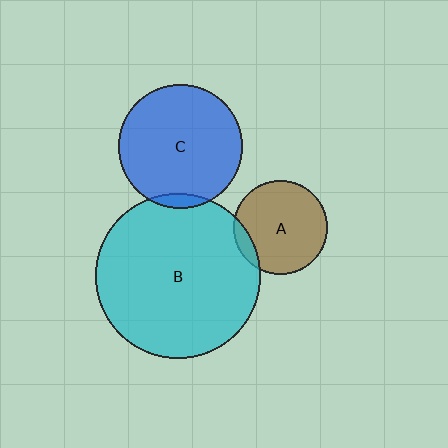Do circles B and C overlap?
Yes.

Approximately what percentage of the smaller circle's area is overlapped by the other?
Approximately 5%.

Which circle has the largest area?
Circle B (cyan).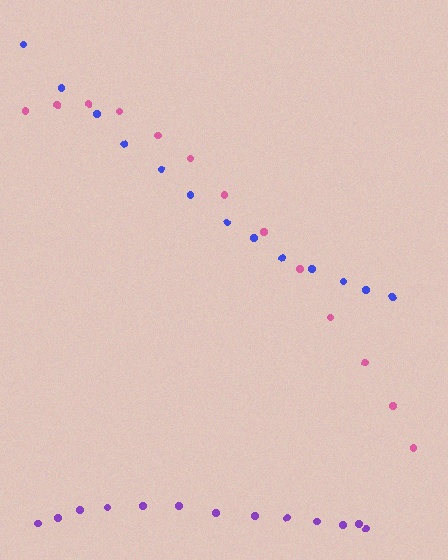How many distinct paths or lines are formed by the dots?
There are 3 distinct paths.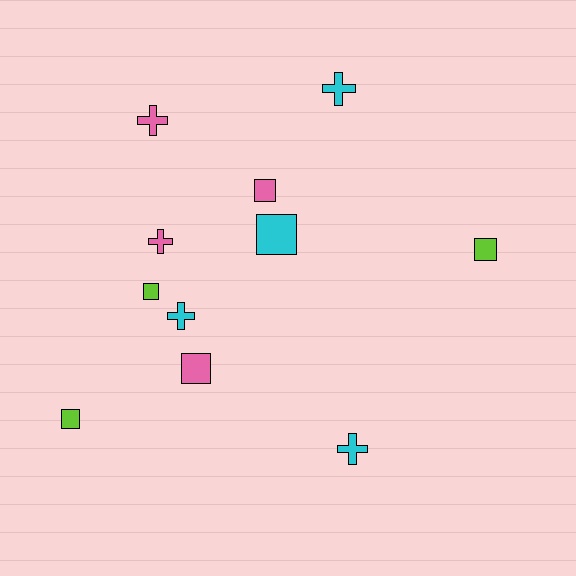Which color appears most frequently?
Cyan, with 4 objects.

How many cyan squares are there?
There is 1 cyan square.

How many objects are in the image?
There are 11 objects.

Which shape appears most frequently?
Square, with 6 objects.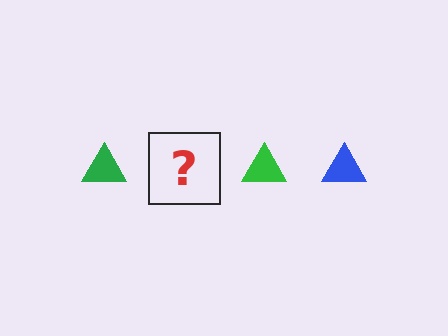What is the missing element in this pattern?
The missing element is a blue triangle.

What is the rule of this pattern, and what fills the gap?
The rule is that the pattern cycles through green, blue triangles. The gap should be filled with a blue triangle.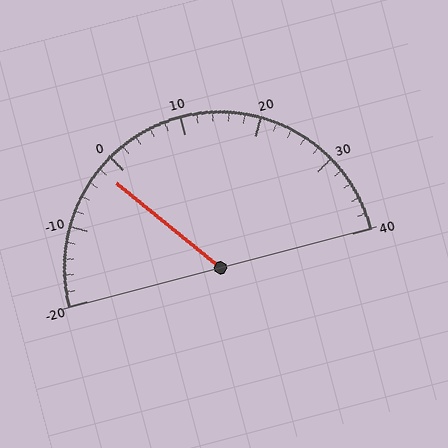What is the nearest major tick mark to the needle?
The nearest major tick mark is 0.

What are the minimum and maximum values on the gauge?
The gauge ranges from -20 to 40.